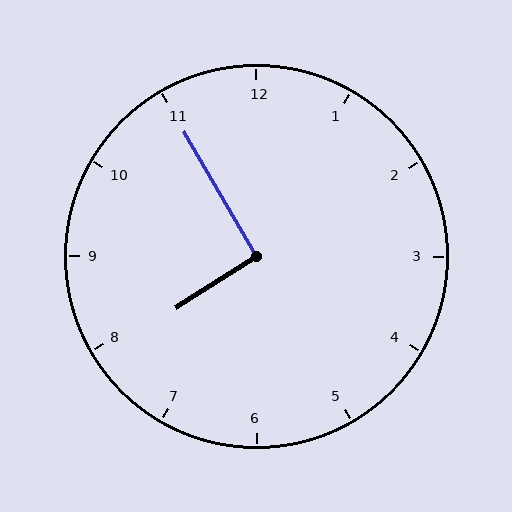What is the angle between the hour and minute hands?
Approximately 92 degrees.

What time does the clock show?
7:55.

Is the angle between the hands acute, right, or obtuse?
It is right.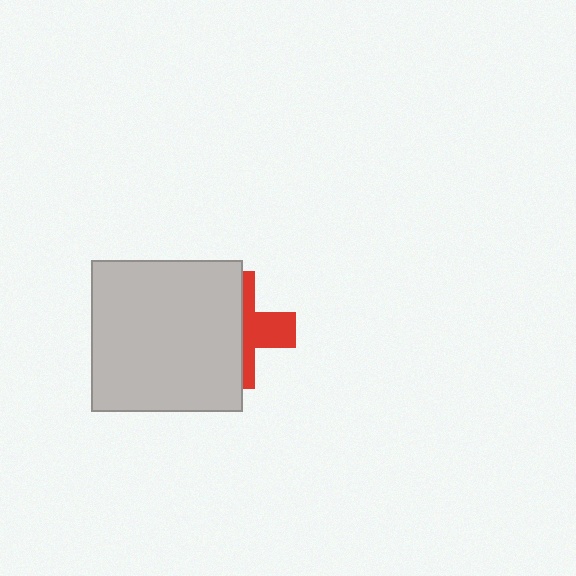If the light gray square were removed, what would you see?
You would see the complete red cross.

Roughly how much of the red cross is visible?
A small part of it is visible (roughly 40%).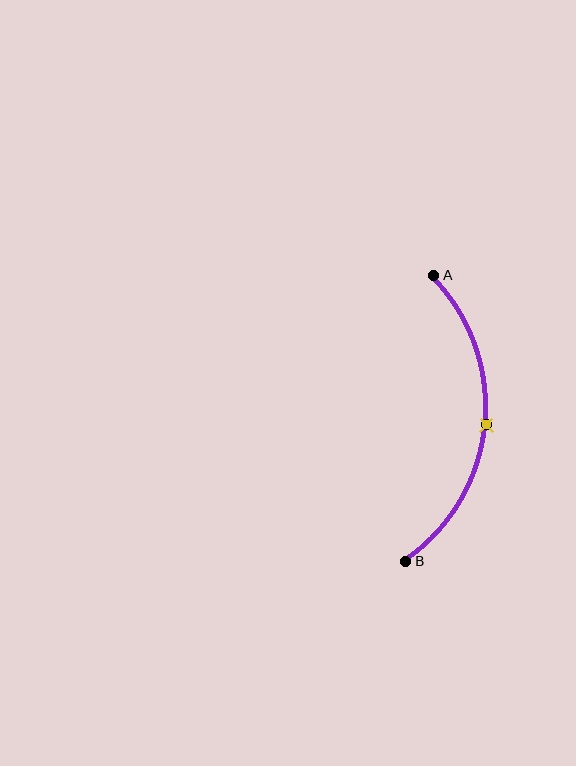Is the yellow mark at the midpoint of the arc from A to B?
Yes. The yellow mark lies on the arc at equal arc-length from both A and B — it is the arc midpoint.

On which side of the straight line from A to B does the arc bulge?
The arc bulges to the right of the straight line connecting A and B.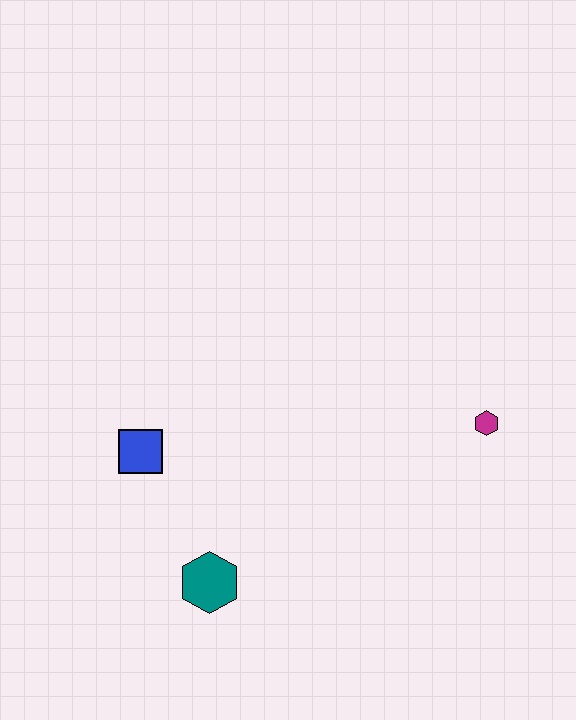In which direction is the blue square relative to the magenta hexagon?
The blue square is to the left of the magenta hexagon.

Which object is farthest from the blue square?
The magenta hexagon is farthest from the blue square.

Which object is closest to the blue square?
The teal hexagon is closest to the blue square.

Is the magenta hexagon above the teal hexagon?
Yes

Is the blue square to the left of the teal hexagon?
Yes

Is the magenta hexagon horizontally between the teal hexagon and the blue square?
No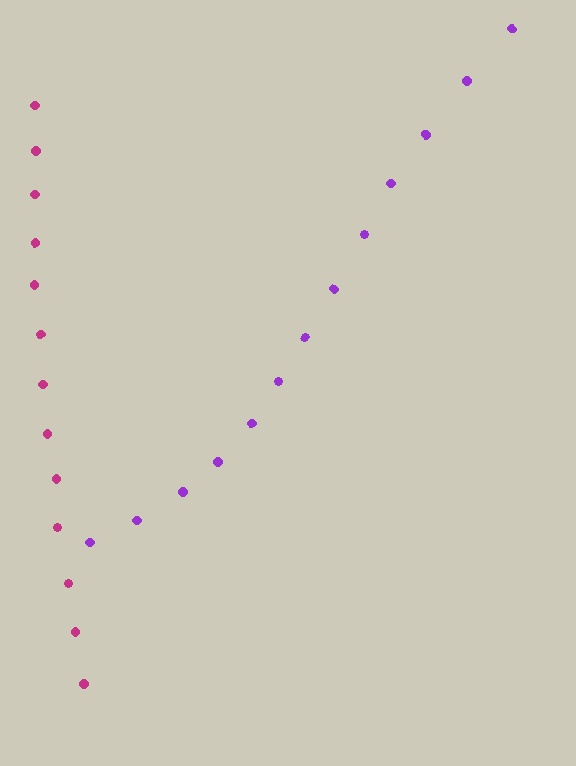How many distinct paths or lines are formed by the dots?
There are 2 distinct paths.